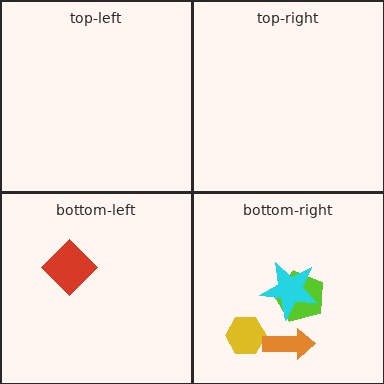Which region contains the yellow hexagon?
The bottom-right region.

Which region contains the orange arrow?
The bottom-right region.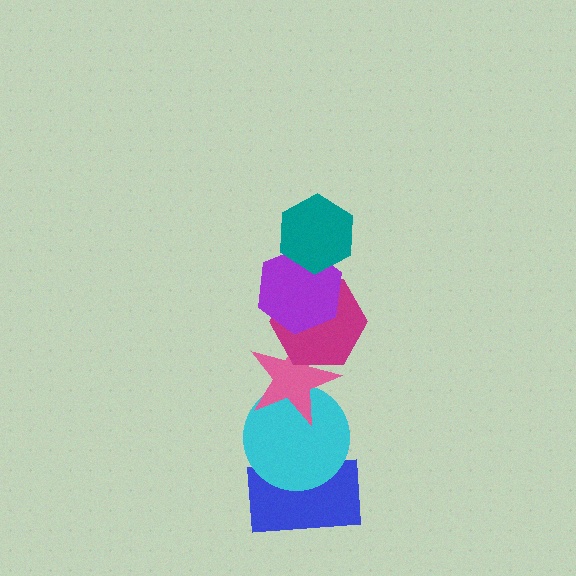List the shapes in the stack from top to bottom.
From top to bottom: the teal hexagon, the purple hexagon, the magenta hexagon, the pink star, the cyan circle, the blue rectangle.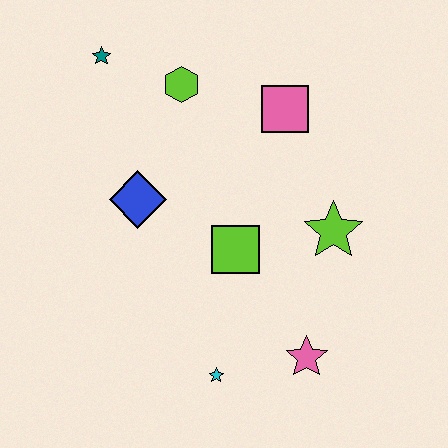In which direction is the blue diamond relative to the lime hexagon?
The blue diamond is below the lime hexagon.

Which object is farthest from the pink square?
The cyan star is farthest from the pink square.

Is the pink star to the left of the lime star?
Yes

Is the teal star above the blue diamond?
Yes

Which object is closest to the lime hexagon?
The teal star is closest to the lime hexagon.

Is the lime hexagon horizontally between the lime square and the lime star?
No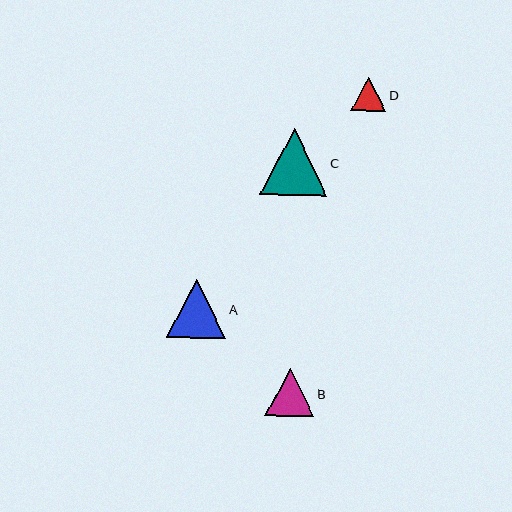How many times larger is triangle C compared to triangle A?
Triangle C is approximately 1.1 times the size of triangle A.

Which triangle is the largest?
Triangle C is the largest with a size of approximately 67 pixels.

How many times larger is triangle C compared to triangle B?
Triangle C is approximately 1.4 times the size of triangle B.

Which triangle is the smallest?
Triangle D is the smallest with a size of approximately 35 pixels.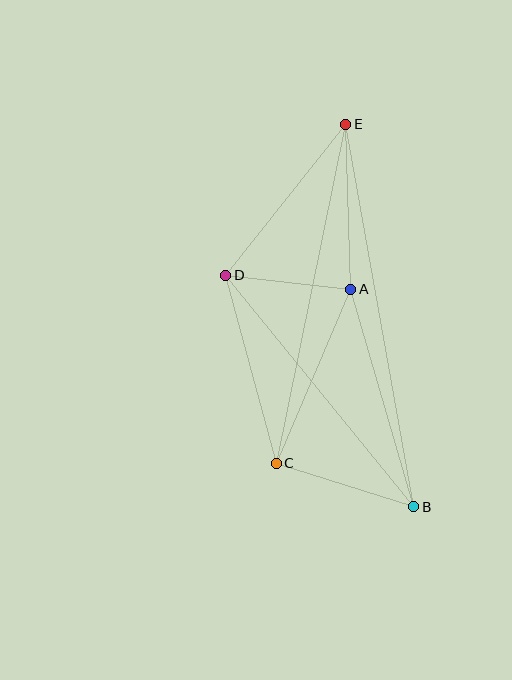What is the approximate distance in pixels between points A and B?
The distance between A and B is approximately 226 pixels.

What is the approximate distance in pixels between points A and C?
The distance between A and C is approximately 190 pixels.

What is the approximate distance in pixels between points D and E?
The distance between D and E is approximately 193 pixels.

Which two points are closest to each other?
Points A and D are closest to each other.